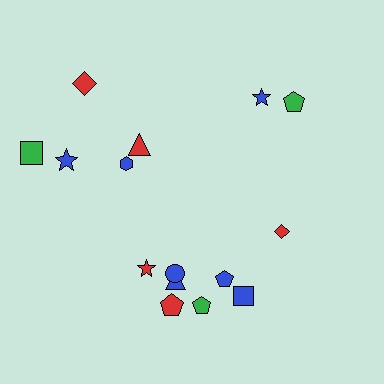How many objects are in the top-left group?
There are 5 objects.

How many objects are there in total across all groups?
There are 15 objects.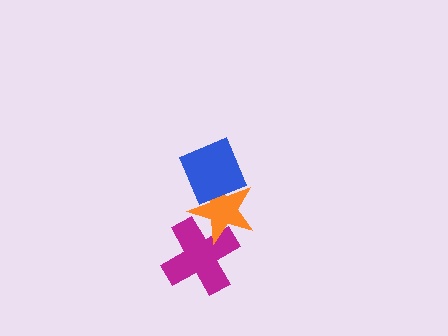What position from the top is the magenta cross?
The magenta cross is 3rd from the top.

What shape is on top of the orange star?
The blue diamond is on top of the orange star.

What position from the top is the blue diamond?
The blue diamond is 1st from the top.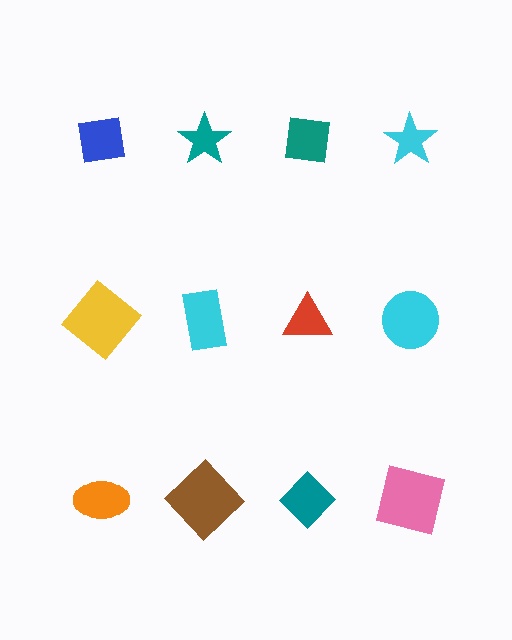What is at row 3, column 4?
A pink square.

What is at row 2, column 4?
A cyan circle.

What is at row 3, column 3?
A teal diamond.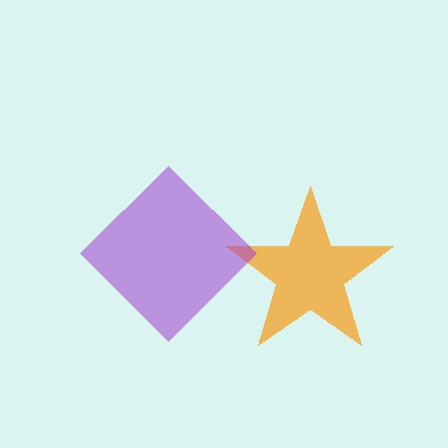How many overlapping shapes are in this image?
There are 2 overlapping shapes in the image.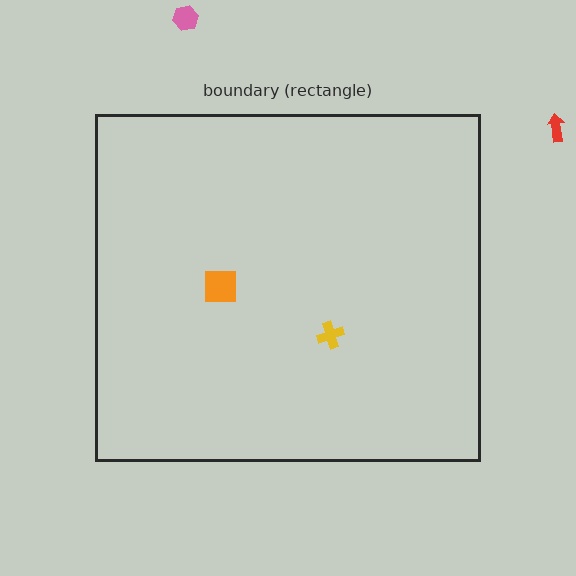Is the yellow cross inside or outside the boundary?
Inside.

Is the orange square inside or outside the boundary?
Inside.